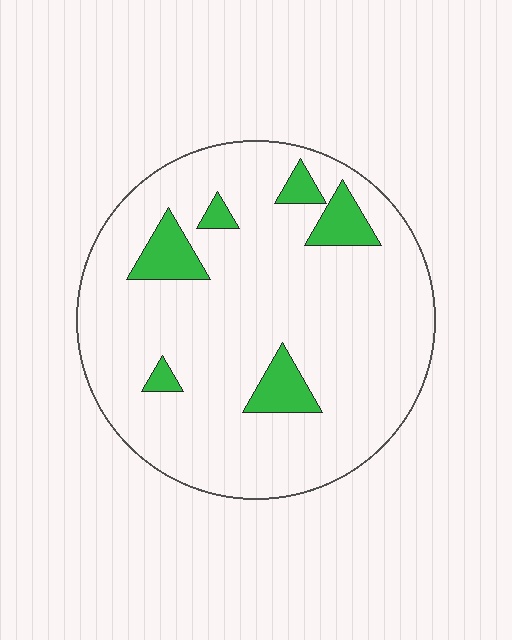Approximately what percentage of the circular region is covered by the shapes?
Approximately 10%.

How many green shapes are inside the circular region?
6.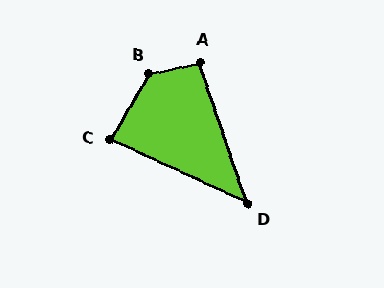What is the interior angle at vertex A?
Approximately 96 degrees (obtuse).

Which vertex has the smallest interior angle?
D, at approximately 46 degrees.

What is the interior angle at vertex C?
Approximately 84 degrees (acute).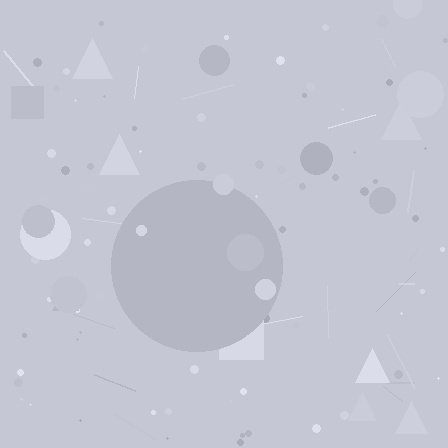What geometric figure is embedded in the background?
A circle is embedded in the background.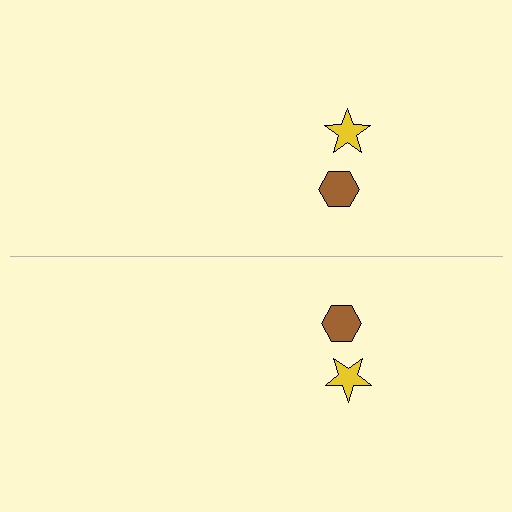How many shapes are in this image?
There are 4 shapes in this image.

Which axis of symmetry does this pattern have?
The pattern has a horizontal axis of symmetry running through the center of the image.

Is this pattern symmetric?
Yes, this pattern has bilateral (reflection) symmetry.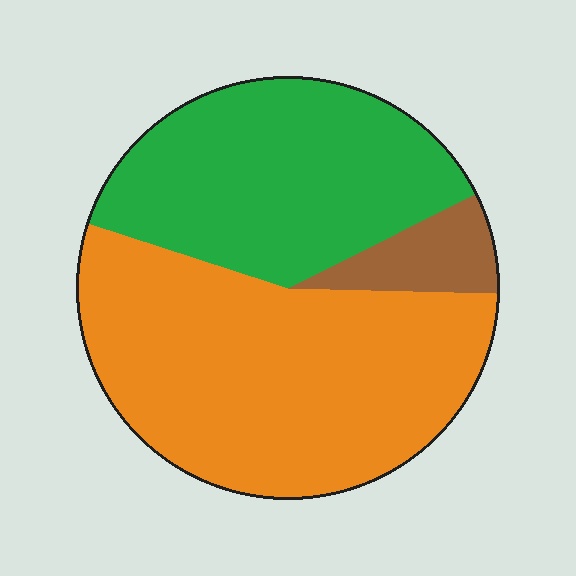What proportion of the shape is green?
Green covers roughly 40% of the shape.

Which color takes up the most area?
Orange, at roughly 55%.